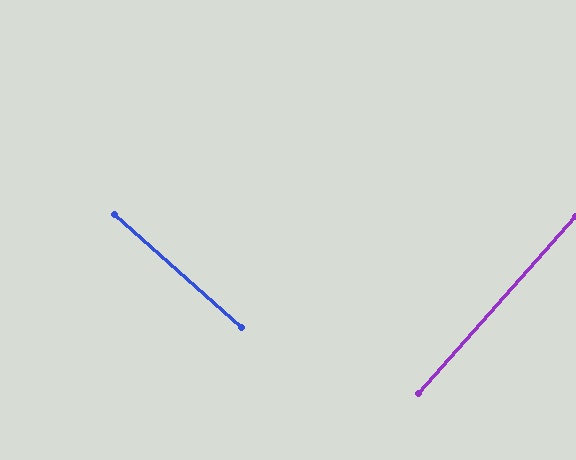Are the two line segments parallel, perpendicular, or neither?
Perpendicular — they meet at approximately 90°.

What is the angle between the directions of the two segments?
Approximately 90 degrees.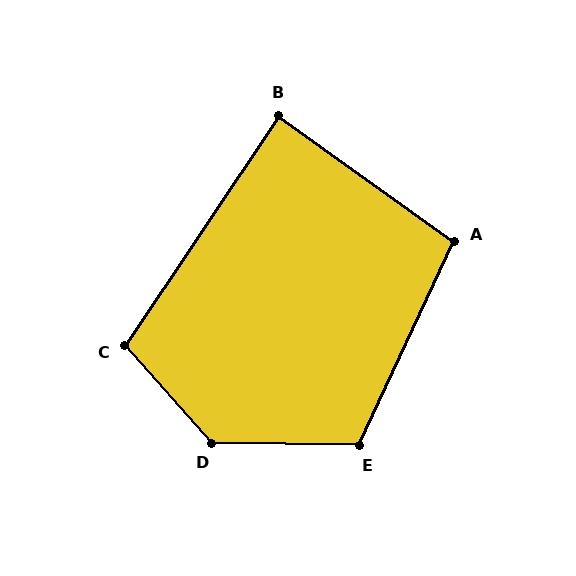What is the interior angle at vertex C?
Approximately 105 degrees (obtuse).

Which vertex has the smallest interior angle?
B, at approximately 88 degrees.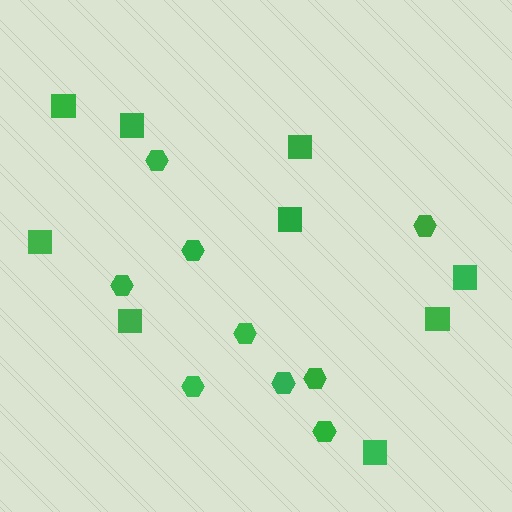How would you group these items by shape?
There are 2 groups: one group of hexagons (9) and one group of squares (9).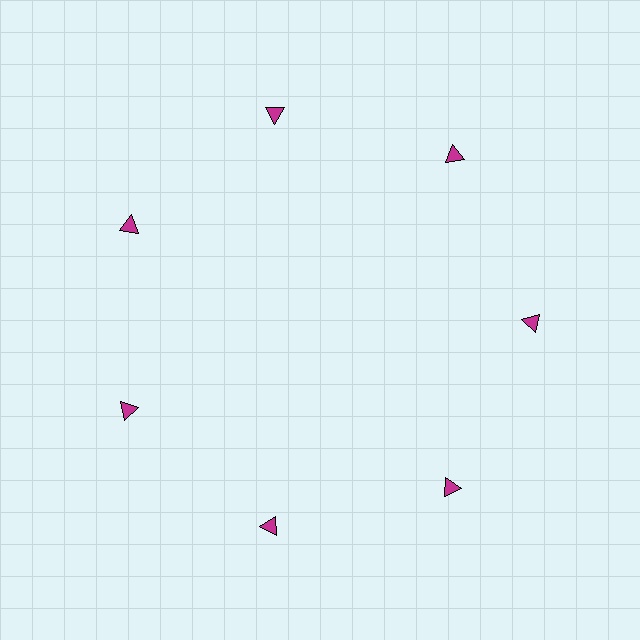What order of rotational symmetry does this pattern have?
This pattern has 7-fold rotational symmetry.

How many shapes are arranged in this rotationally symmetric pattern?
There are 7 shapes, arranged in 7 groups of 1.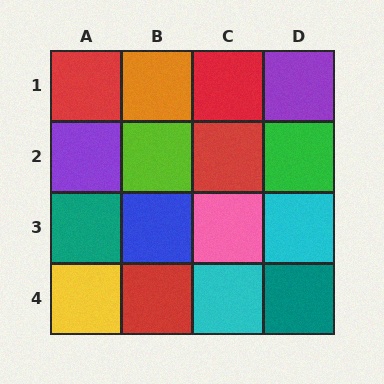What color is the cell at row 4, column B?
Red.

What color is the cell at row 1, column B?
Orange.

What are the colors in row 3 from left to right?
Teal, blue, pink, cyan.